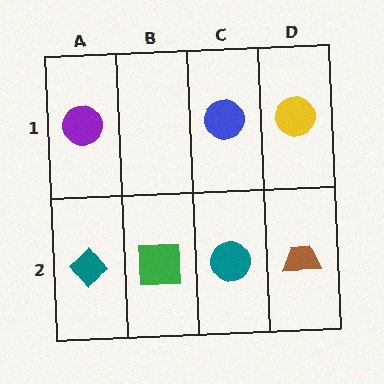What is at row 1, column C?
A blue circle.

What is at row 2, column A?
A teal diamond.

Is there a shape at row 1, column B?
No, that cell is empty.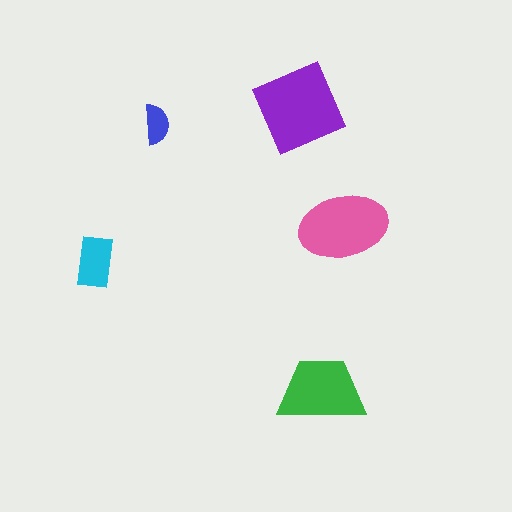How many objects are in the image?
There are 5 objects in the image.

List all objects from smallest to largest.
The blue semicircle, the cyan rectangle, the green trapezoid, the pink ellipse, the purple square.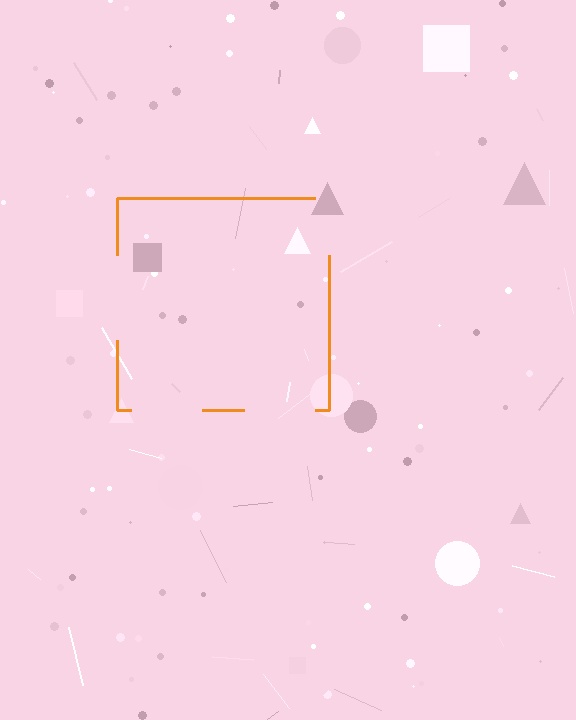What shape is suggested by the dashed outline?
The dashed outline suggests a square.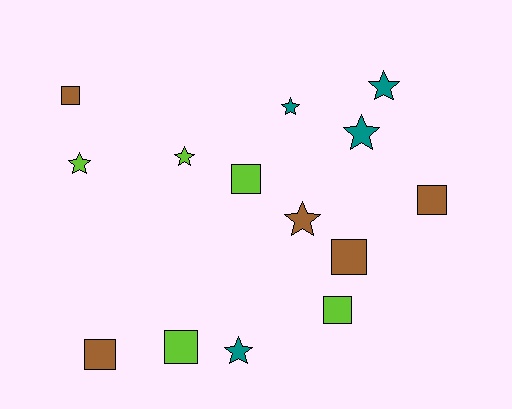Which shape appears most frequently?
Star, with 7 objects.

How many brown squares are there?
There are 4 brown squares.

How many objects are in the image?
There are 14 objects.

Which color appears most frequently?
Lime, with 5 objects.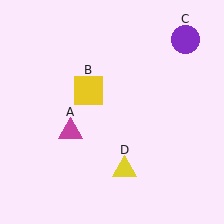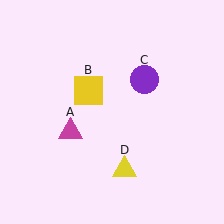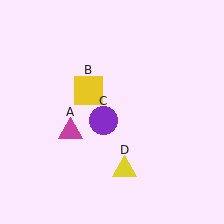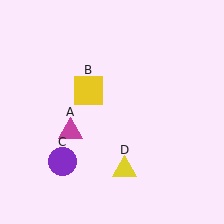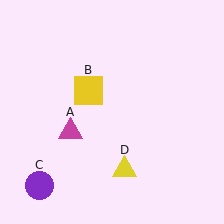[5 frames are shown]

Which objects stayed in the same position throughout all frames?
Magenta triangle (object A) and yellow square (object B) and yellow triangle (object D) remained stationary.